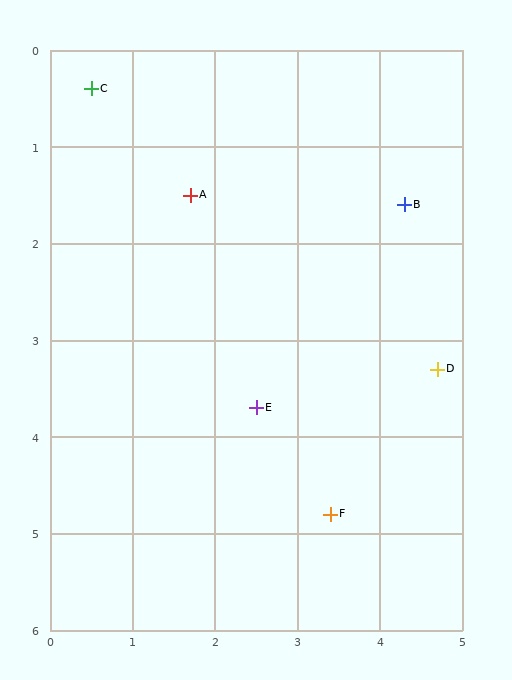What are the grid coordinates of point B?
Point B is at approximately (4.3, 1.6).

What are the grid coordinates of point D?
Point D is at approximately (4.7, 3.3).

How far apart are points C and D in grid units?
Points C and D are about 5.1 grid units apart.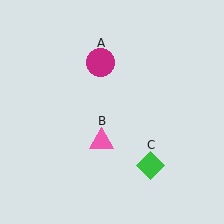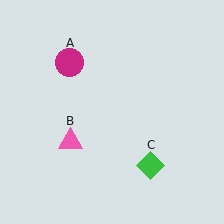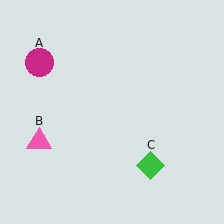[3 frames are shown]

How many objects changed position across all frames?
2 objects changed position: magenta circle (object A), pink triangle (object B).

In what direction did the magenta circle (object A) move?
The magenta circle (object A) moved left.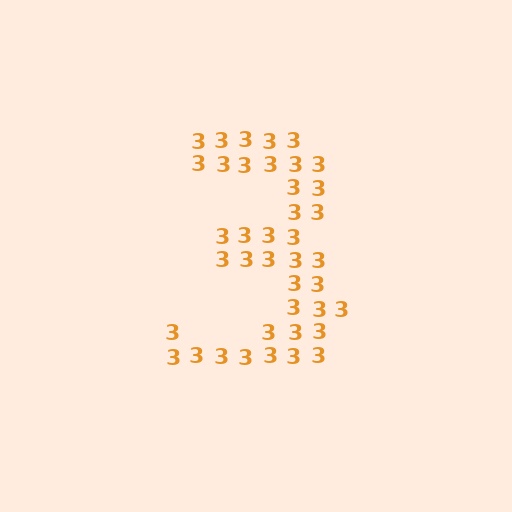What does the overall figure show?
The overall figure shows the digit 3.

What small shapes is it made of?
It is made of small digit 3's.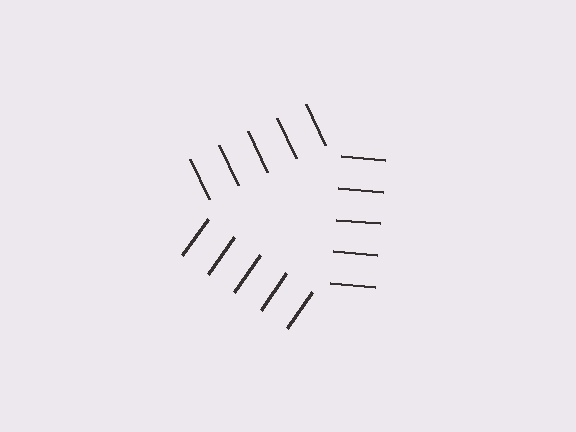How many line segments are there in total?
15 — 5 along each of the 3 edges.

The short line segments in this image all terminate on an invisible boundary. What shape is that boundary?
An illusory triangle — the line segments terminate on its edges but no continuous stroke is drawn.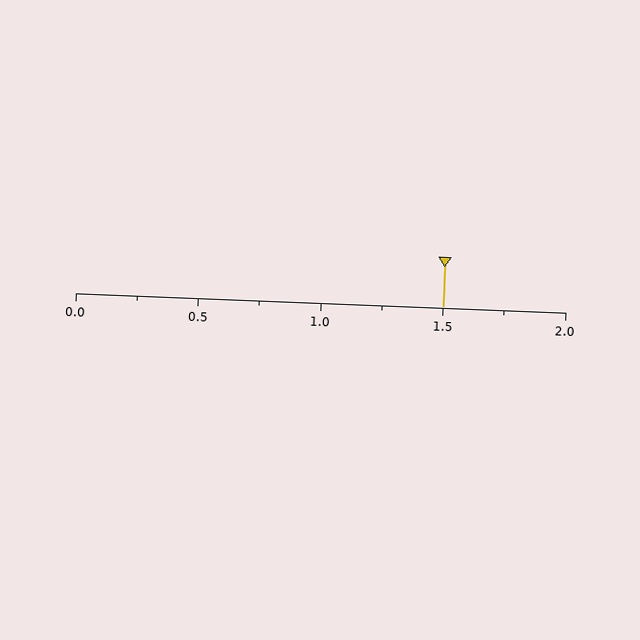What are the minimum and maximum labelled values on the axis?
The axis runs from 0.0 to 2.0.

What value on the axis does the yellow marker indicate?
The marker indicates approximately 1.5.